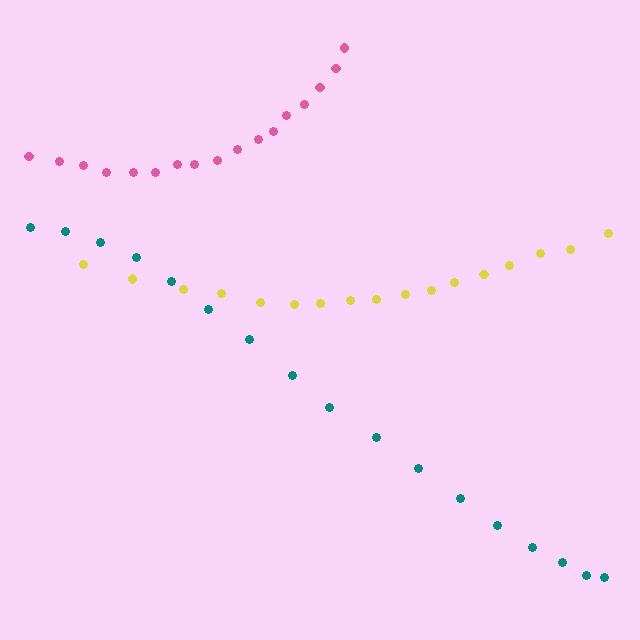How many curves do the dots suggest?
There are 3 distinct paths.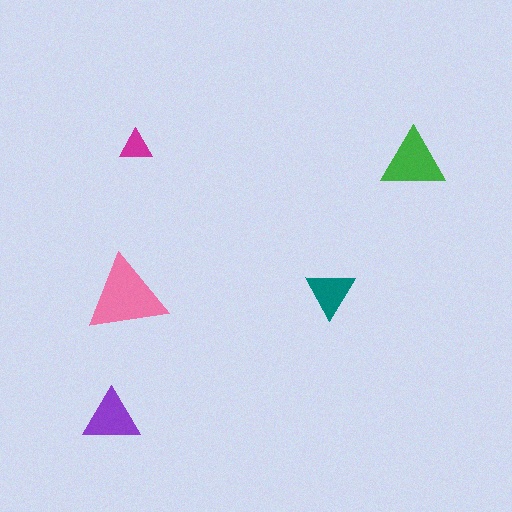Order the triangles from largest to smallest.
the pink one, the green one, the purple one, the teal one, the magenta one.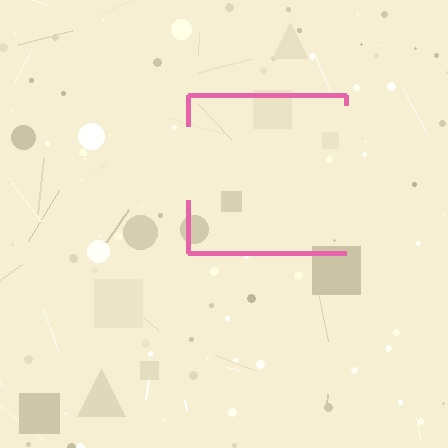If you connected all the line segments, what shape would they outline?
They would outline a square.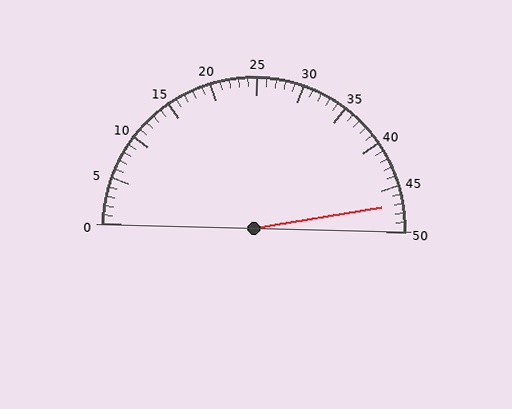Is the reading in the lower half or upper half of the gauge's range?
The reading is in the upper half of the range (0 to 50).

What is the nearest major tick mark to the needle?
The nearest major tick mark is 45.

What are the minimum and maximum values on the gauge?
The gauge ranges from 0 to 50.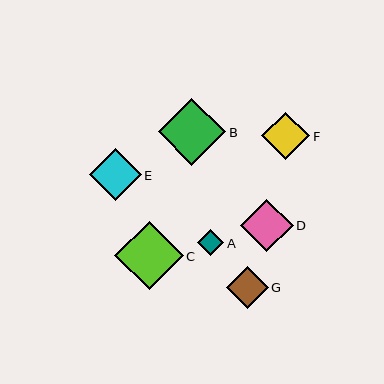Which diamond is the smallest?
Diamond A is the smallest with a size of approximately 27 pixels.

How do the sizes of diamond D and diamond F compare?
Diamond D and diamond F are approximately the same size.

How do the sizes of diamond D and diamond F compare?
Diamond D and diamond F are approximately the same size.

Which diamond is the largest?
Diamond C is the largest with a size of approximately 69 pixels.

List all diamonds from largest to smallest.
From largest to smallest: C, B, D, E, F, G, A.